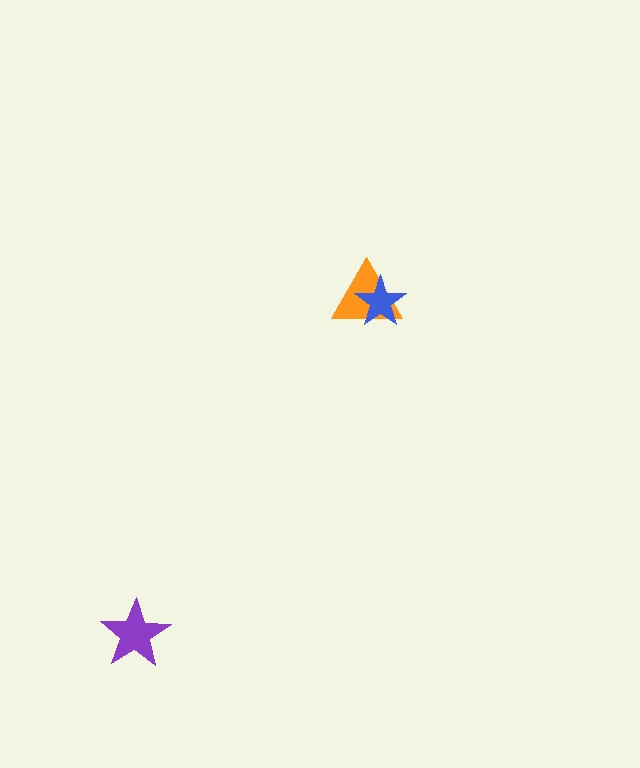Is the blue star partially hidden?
No, no other shape covers it.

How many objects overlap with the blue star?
1 object overlaps with the blue star.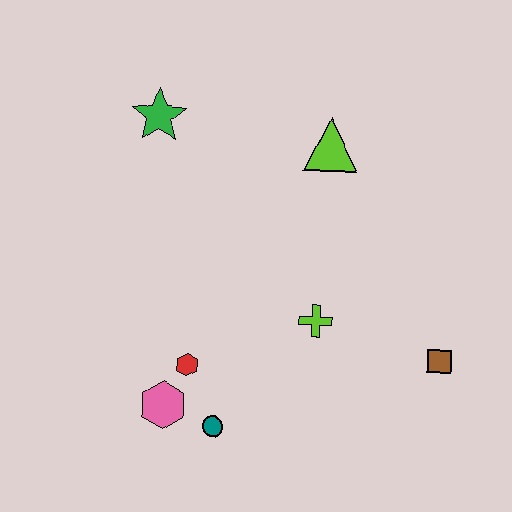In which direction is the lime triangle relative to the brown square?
The lime triangle is above the brown square.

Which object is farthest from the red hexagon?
The lime triangle is farthest from the red hexagon.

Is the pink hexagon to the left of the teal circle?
Yes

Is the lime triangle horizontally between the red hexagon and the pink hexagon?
No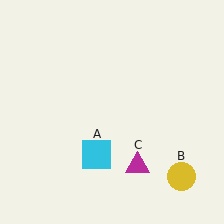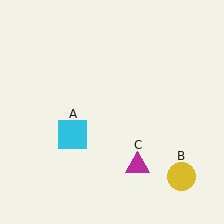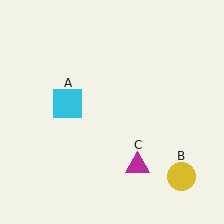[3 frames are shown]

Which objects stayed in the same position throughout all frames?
Yellow circle (object B) and magenta triangle (object C) remained stationary.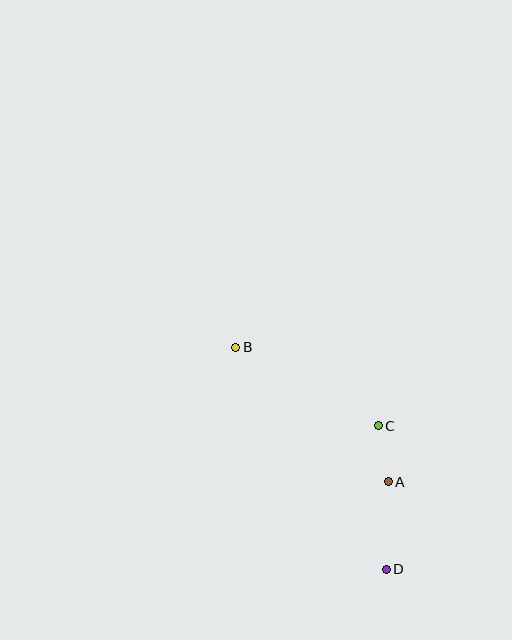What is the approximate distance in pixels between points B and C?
The distance between B and C is approximately 162 pixels.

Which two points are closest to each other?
Points A and C are closest to each other.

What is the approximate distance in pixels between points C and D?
The distance between C and D is approximately 144 pixels.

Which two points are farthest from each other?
Points B and D are farthest from each other.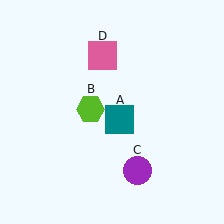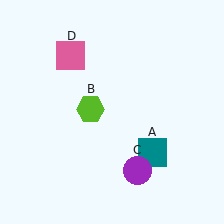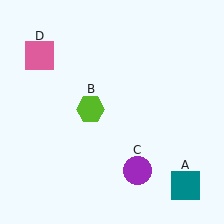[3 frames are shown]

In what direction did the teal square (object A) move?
The teal square (object A) moved down and to the right.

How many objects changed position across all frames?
2 objects changed position: teal square (object A), pink square (object D).